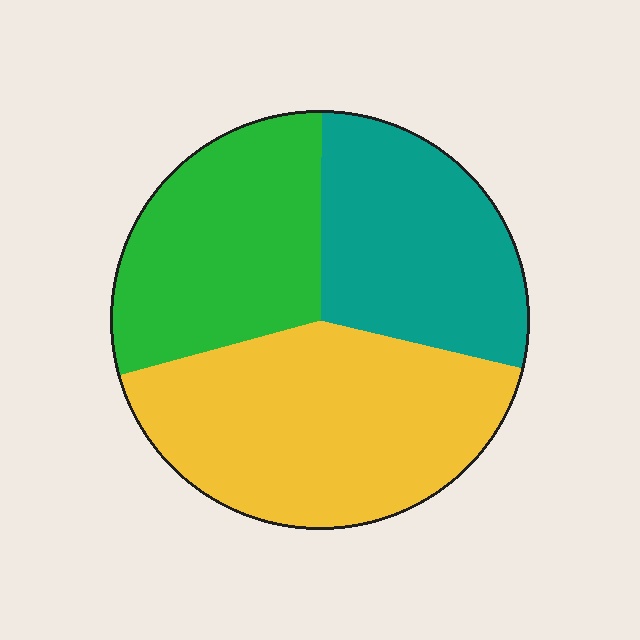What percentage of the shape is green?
Green covers 30% of the shape.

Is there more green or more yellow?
Yellow.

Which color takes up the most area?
Yellow, at roughly 40%.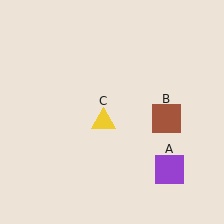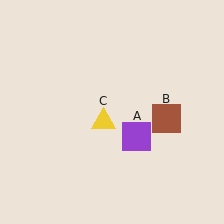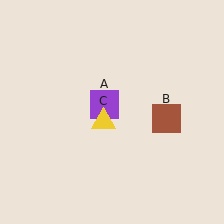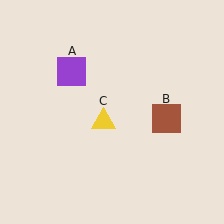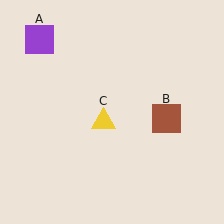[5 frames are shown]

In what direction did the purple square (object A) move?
The purple square (object A) moved up and to the left.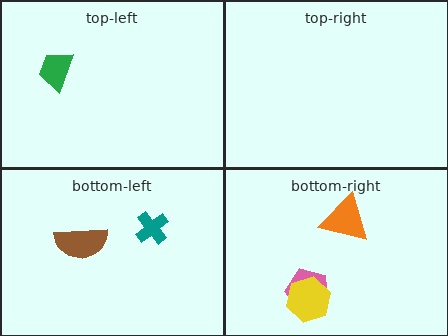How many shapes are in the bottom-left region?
2.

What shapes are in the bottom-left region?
The brown semicircle, the teal cross.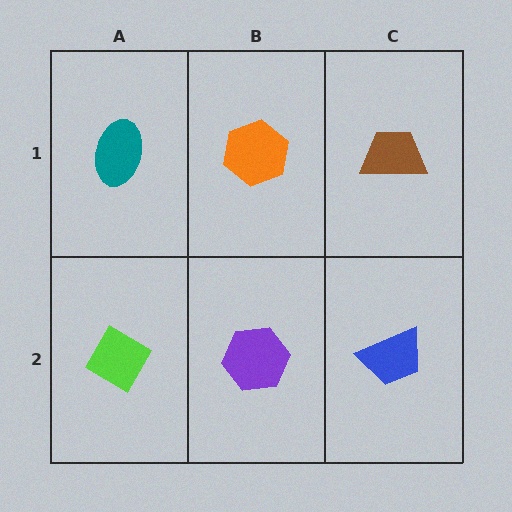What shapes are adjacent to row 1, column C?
A blue trapezoid (row 2, column C), an orange hexagon (row 1, column B).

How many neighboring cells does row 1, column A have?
2.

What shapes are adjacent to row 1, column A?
A lime diamond (row 2, column A), an orange hexagon (row 1, column B).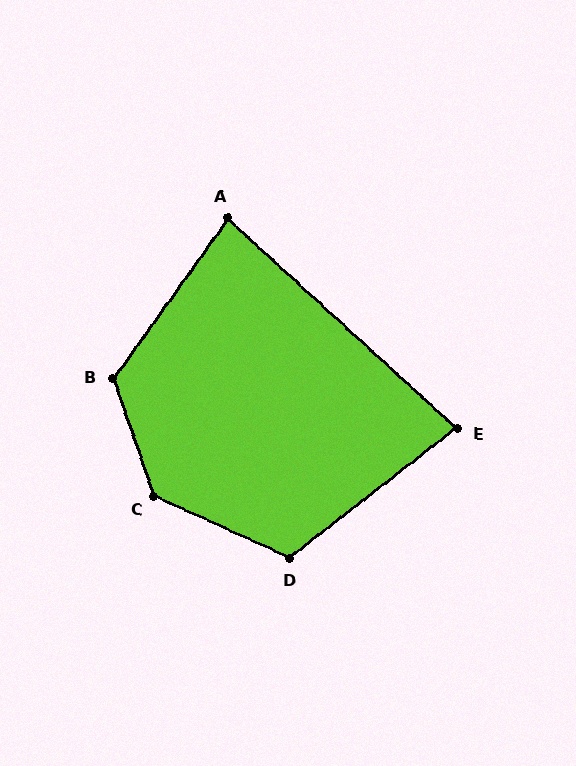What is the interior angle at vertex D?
Approximately 118 degrees (obtuse).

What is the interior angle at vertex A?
Approximately 83 degrees (acute).